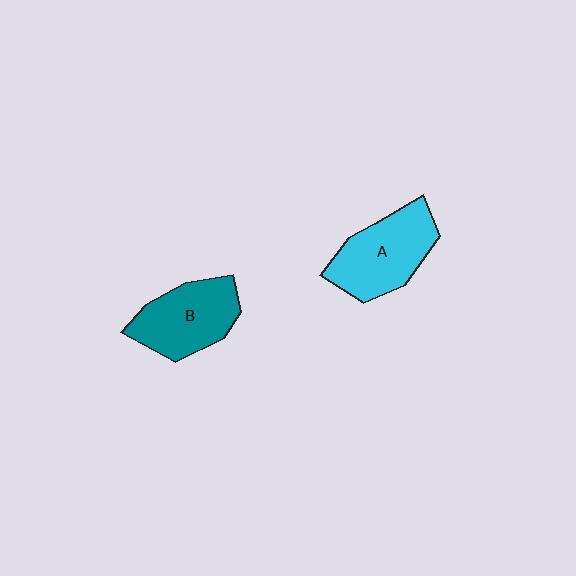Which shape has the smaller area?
Shape B (teal).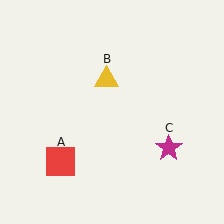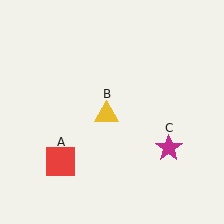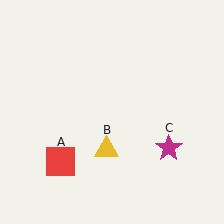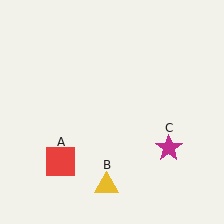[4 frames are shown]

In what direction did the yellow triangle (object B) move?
The yellow triangle (object B) moved down.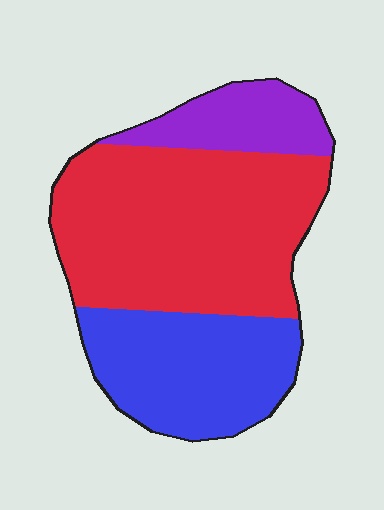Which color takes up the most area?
Red, at roughly 55%.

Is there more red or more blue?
Red.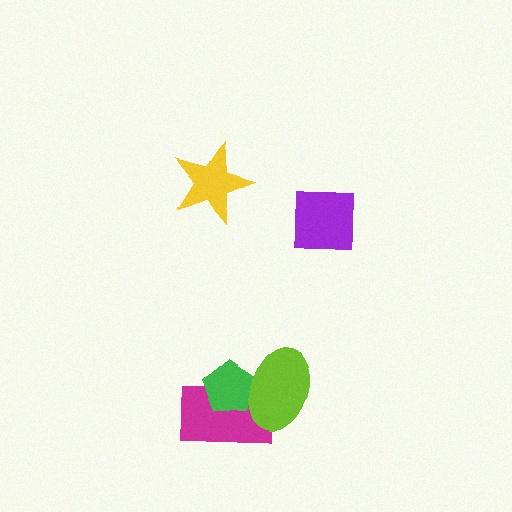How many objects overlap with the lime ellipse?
2 objects overlap with the lime ellipse.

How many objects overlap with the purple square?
0 objects overlap with the purple square.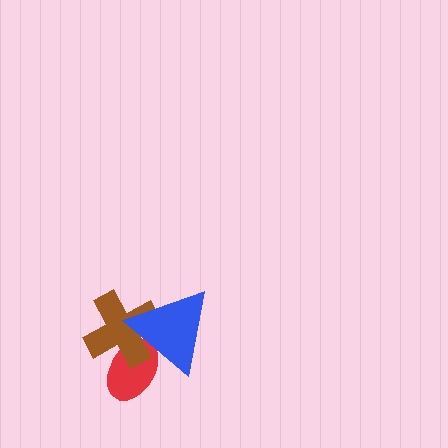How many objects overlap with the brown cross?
2 objects overlap with the brown cross.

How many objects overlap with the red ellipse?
2 objects overlap with the red ellipse.